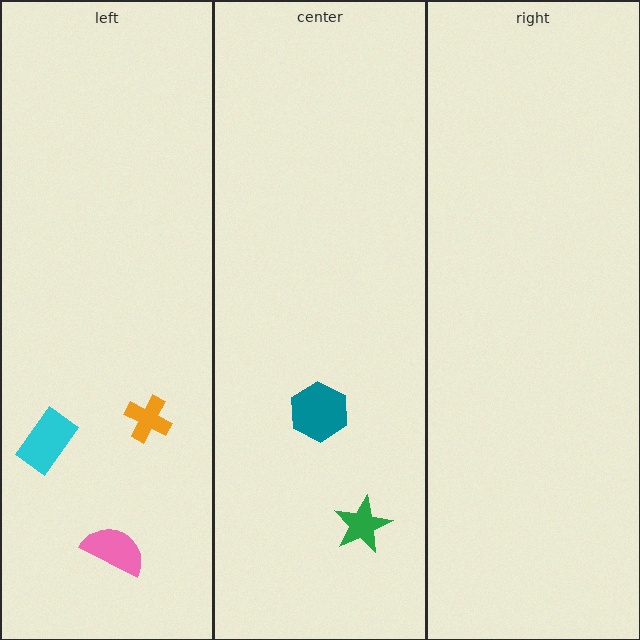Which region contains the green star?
The center region.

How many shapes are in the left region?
3.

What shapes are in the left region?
The orange cross, the cyan rectangle, the pink semicircle.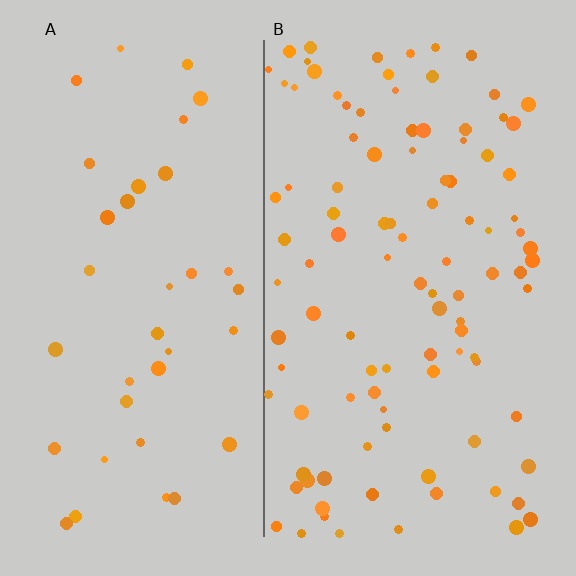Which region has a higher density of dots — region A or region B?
B (the right).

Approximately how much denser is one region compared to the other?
Approximately 2.7× — region B over region A.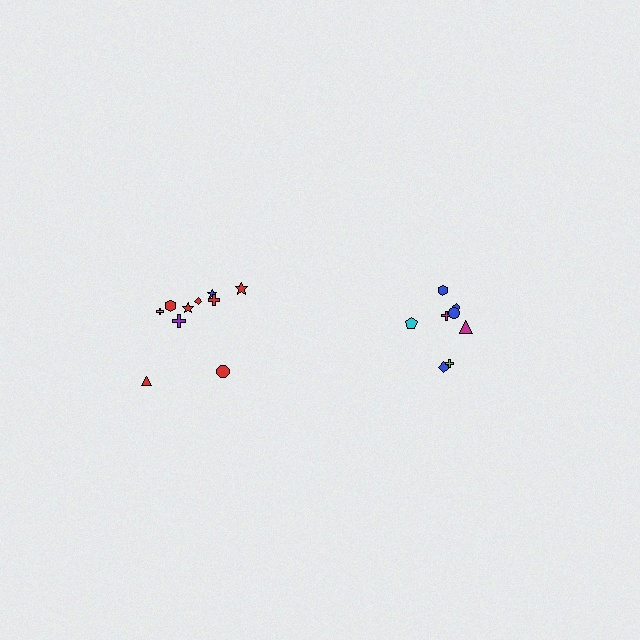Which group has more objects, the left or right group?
The left group.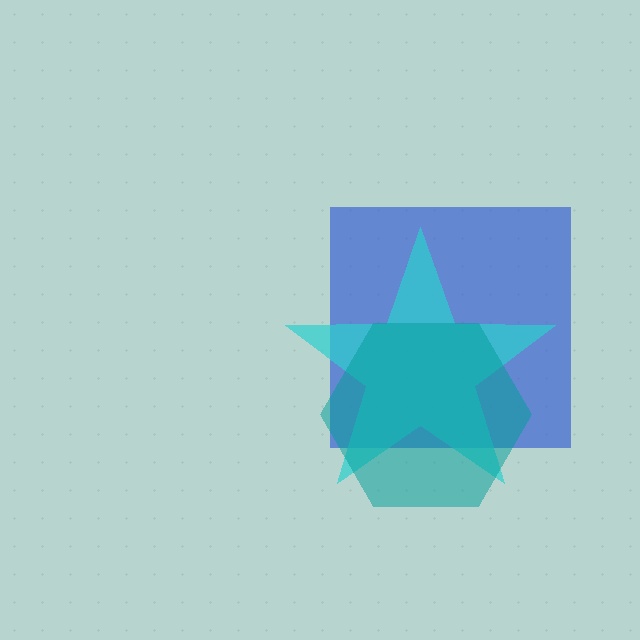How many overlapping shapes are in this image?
There are 3 overlapping shapes in the image.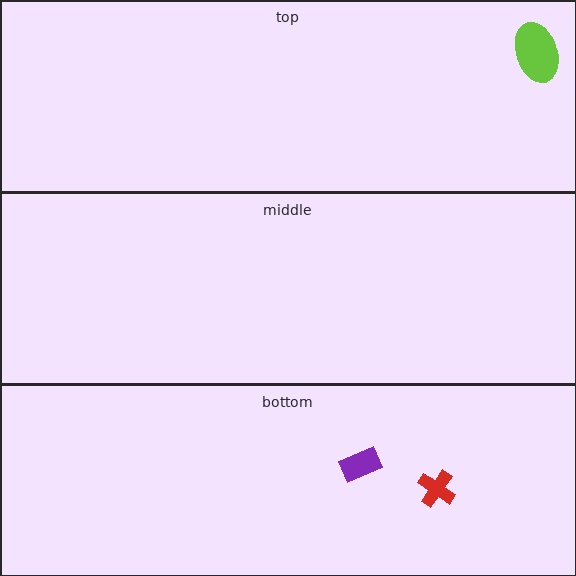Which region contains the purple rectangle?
The bottom region.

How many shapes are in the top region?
1.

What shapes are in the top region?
The lime ellipse.